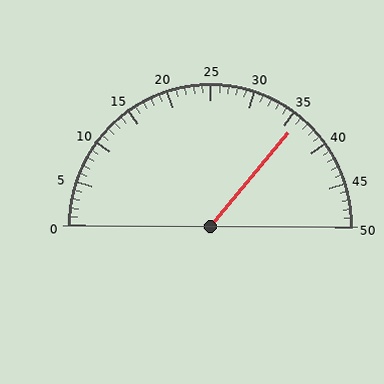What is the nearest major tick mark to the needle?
The nearest major tick mark is 35.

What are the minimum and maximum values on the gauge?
The gauge ranges from 0 to 50.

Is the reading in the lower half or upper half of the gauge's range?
The reading is in the upper half of the range (0 to 50).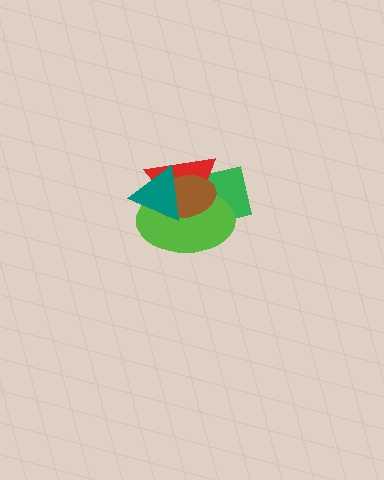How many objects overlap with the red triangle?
4 objects overlap with the red triangle.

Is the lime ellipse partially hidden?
Yes, it is partially covered by another shape.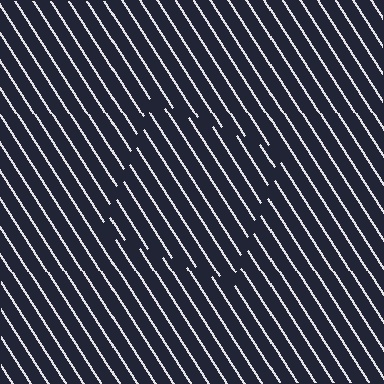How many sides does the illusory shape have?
4 sides — the line-ends trace a square.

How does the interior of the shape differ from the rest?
The interior of the shape contains the same grating, shifted by half a period — the contour is defined by the phase discontinuity where line-ends from the inner and outer gratings abut.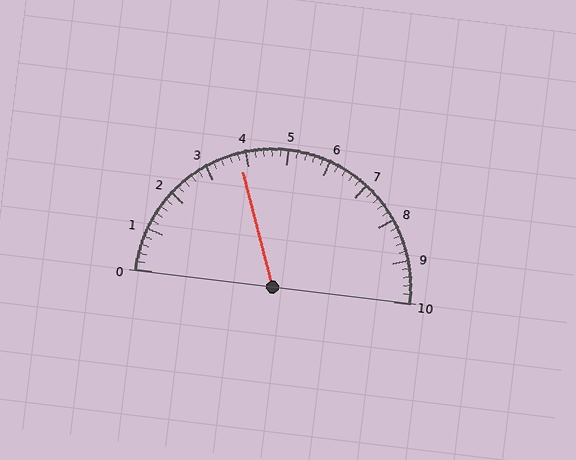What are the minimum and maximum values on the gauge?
The gauge ranges from 0 to 10.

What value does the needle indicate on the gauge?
The needle indicates approximately 3.8.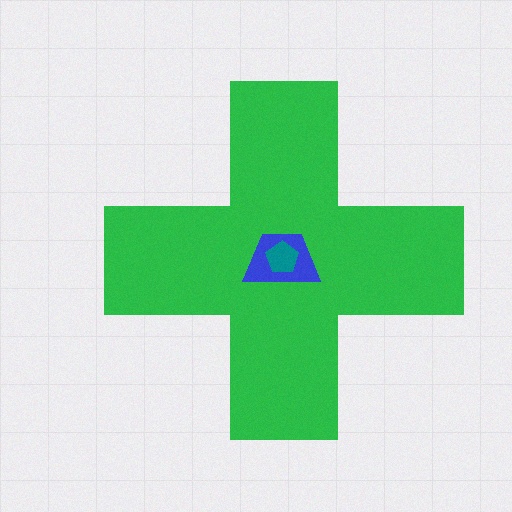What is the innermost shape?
The teal pentagon.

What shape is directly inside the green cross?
The blue trapezoid.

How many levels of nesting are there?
3.